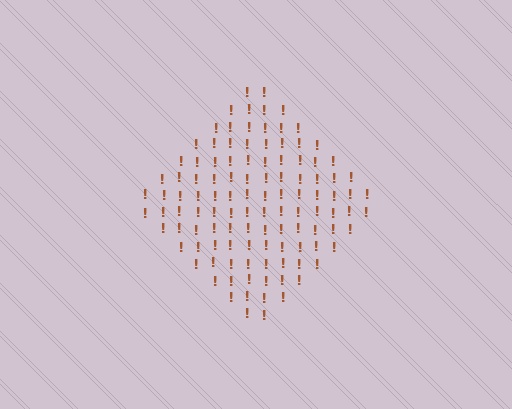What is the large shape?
The large shape is a diamond.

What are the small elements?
The small elements are exclamation marks.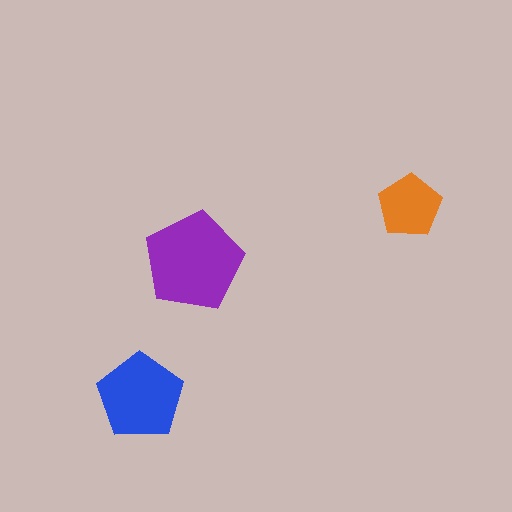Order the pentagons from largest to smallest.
the purple one, the blue one, the orange one.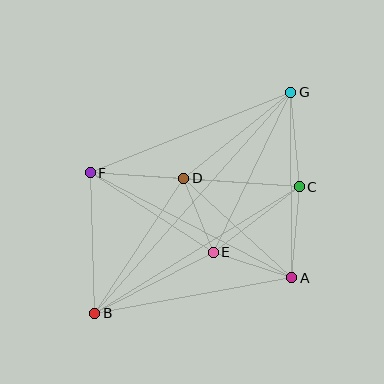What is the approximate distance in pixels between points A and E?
The distance between A and E is approximately 83 pixels.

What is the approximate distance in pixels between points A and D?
The distance between A and D is approximately 147 pixels.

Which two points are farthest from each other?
Points B and G are farthest from each other.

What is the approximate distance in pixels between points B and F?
The distance between B and F is approximately 141 pixels.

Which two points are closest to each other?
Points D and E are closest to each other.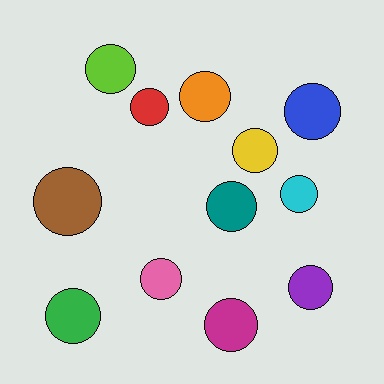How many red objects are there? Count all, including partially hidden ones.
There is 1 red object.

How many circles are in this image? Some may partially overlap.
There are 12 circles.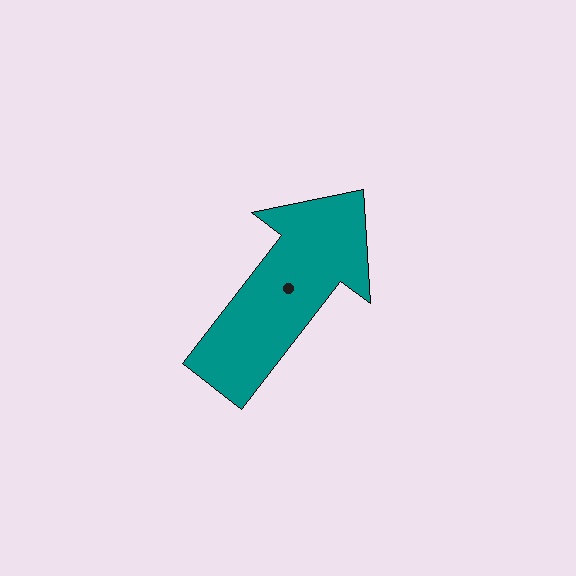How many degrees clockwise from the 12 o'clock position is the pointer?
Approximately 38 degrees.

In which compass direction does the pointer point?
Northeast.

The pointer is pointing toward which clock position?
Roughly 1 o'clock.